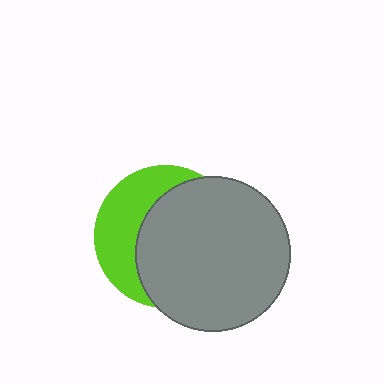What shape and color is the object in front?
The object in front is a gray circle.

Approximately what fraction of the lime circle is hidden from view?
Roughly 63% of the lime circle is hidden behind the gray circle.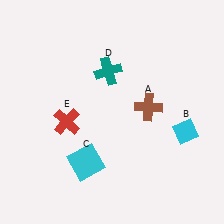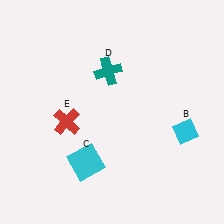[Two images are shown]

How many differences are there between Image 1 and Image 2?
There is 1 difference between the two images.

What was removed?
The brown cross (A) was removed in Image 2.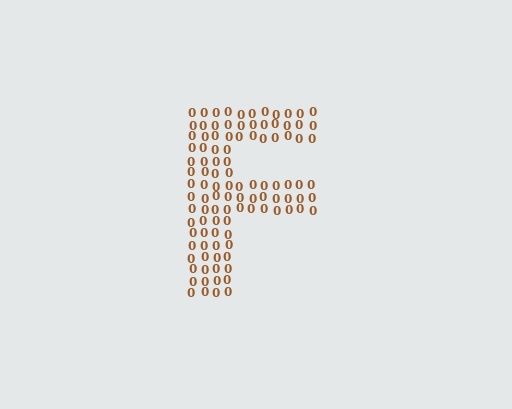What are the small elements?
The small elements are digit 0's.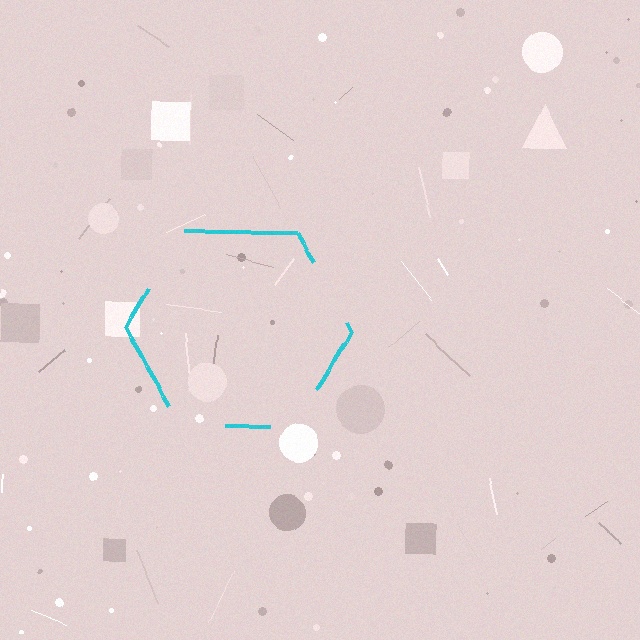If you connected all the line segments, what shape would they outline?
They would outline a hexagon.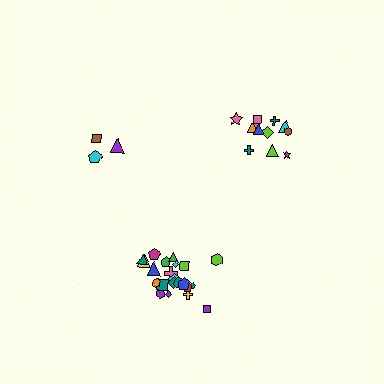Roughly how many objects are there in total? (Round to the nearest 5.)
Roughly 35 objects in total.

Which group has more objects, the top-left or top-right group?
The top-right group.